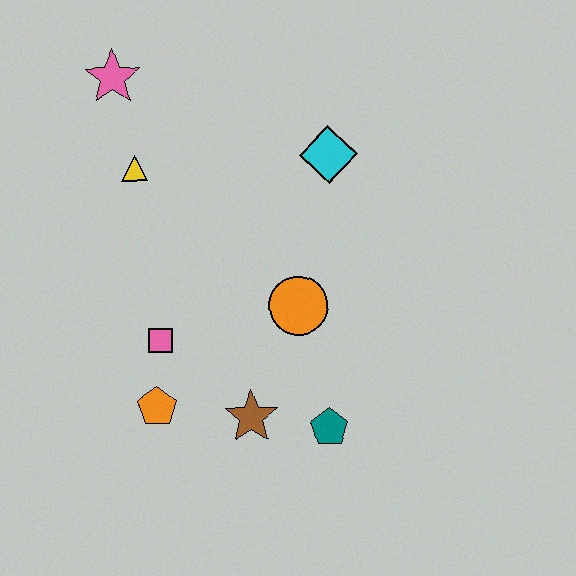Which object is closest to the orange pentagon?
The pink square is closest to the orange pentagon.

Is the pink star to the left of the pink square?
Yes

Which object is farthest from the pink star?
The teal pentagon is farthest from the pink star.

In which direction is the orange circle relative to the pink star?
The orange circle is below the pink star.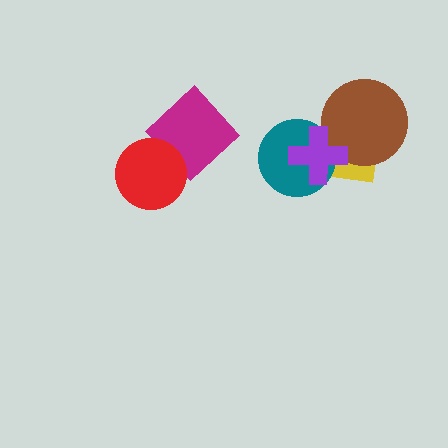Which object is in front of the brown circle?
The purple cross is in front of the brown circle.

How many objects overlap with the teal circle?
2 objects overlap with the teal circle.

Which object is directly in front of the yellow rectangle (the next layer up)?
The teal circle is directly in front of the yellow rectangle.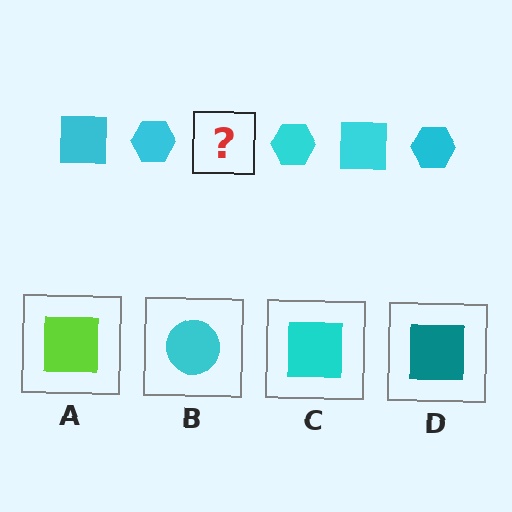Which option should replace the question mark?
Option C.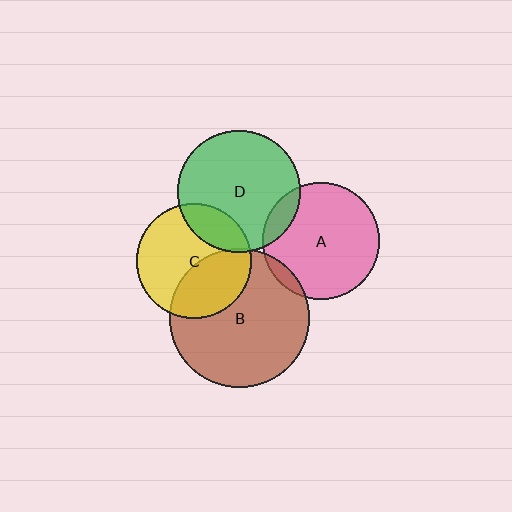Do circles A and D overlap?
Yes.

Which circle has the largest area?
Circle B (brown).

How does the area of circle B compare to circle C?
Approximately 1.5 times.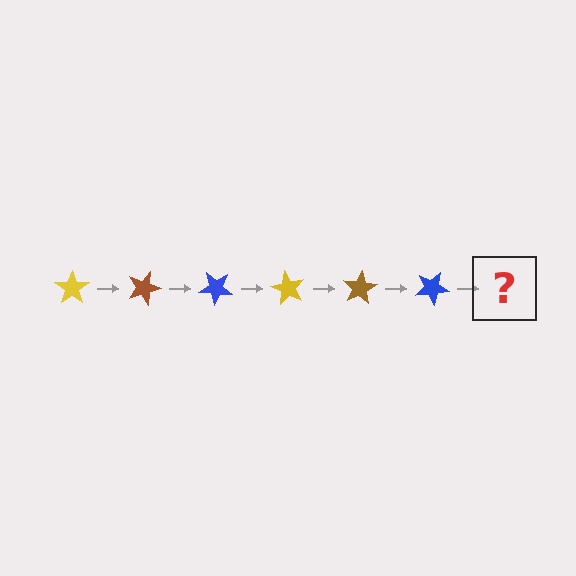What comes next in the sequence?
The next element should be a yellow star, rotated 120 degrees from the start.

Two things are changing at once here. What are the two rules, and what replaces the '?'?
The two rules are that it rotates 20 degrees each step and the color cycles through yellow, brown, and blue. The '?' should be a yellow star, rotated 120 degrees from the start.